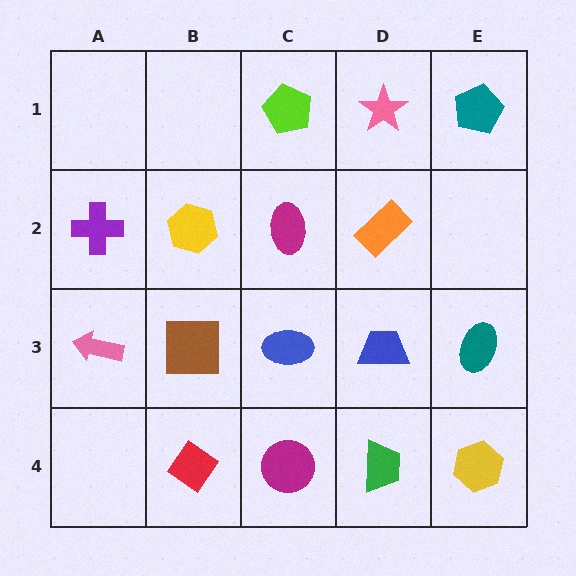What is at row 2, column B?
A yellow hexagon.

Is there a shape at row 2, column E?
No, that cell is empty.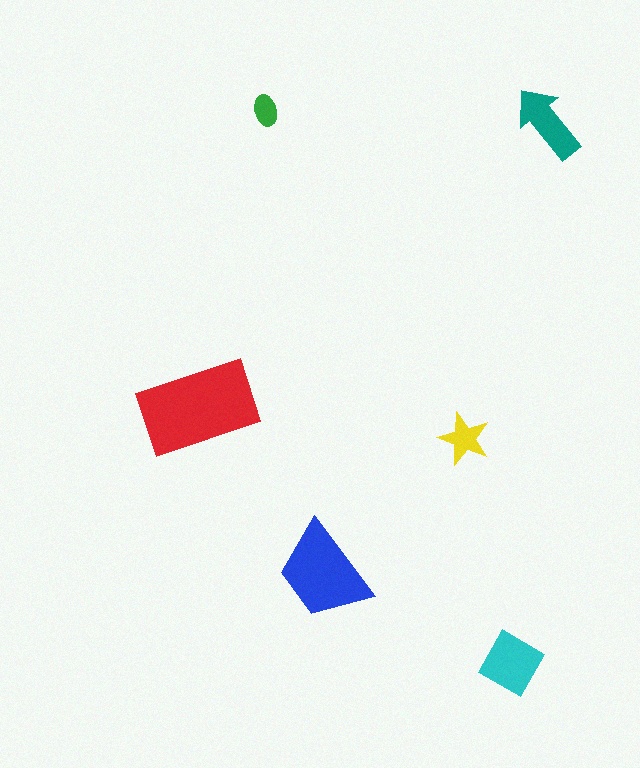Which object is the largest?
The red rectangle.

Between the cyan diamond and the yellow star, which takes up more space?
The cyan diamond.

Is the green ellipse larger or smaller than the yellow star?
Smaller.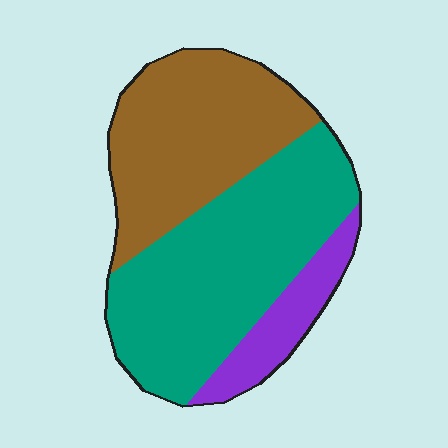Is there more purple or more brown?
Brown.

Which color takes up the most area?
Teal, at roughly 50%.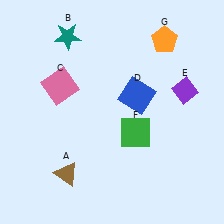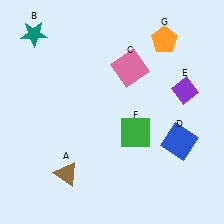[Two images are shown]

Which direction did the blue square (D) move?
The blue square (D) moved down.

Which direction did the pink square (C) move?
The pink square (C) moved right.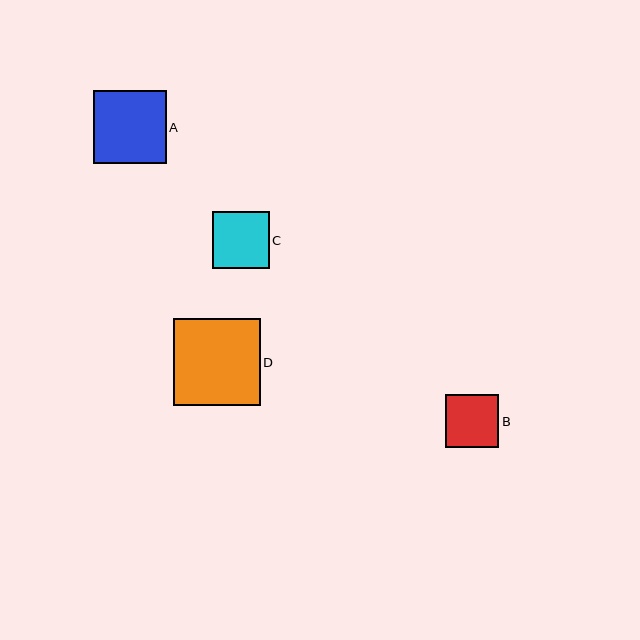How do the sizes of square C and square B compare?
Square C and square B are approximately the same size.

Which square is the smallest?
Square B is the smallest with a size of approximately 54 pixels.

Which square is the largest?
Square D is the largest with a size of approximately 87 pixels.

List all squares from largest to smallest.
From largest to smallest: D, A, C, B.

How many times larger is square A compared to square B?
Square A is approximately 1.4 times the size of square B.